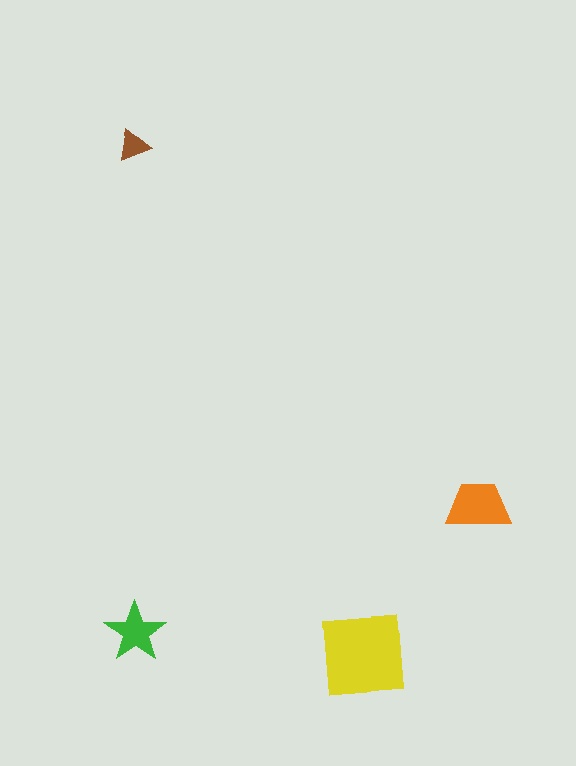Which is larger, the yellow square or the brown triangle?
The yellow square.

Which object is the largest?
The yellow square.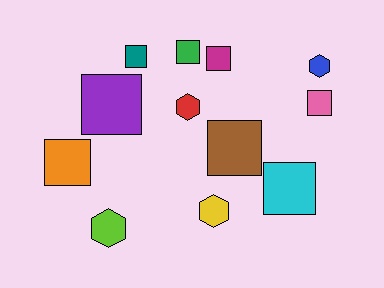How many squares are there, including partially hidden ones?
There are 8 squares.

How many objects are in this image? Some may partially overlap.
There are 12 objects.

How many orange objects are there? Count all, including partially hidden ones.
There is 1 orange object.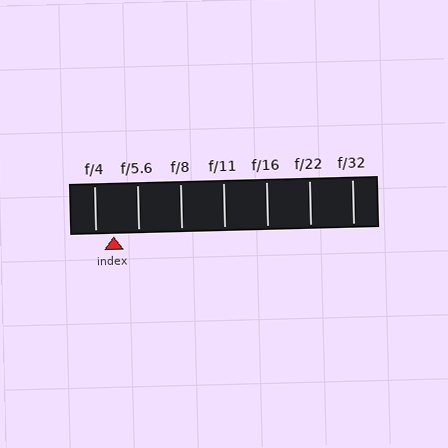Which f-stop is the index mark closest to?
The index mark is closest to f/4.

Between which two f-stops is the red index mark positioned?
The index mark is between f/4 and f/5.6.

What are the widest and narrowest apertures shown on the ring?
The widest aperture shown is f/4 and the narrowest is f/32.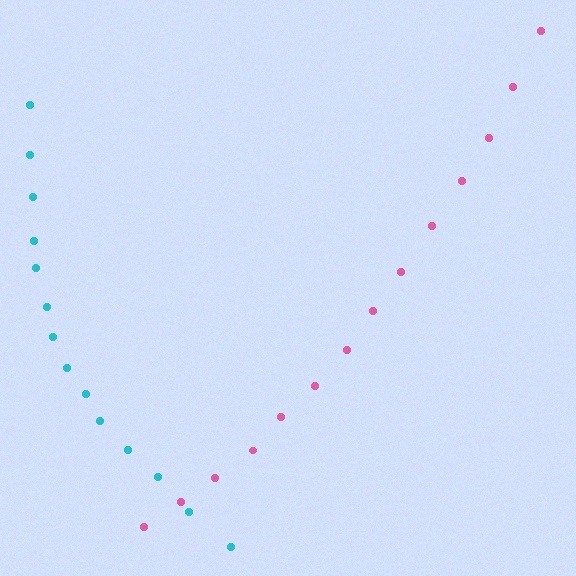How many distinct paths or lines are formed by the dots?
There are 2 distinct paths.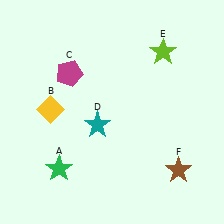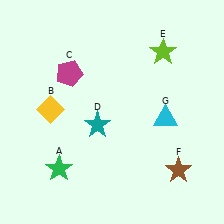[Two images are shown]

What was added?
A cyan triangle (G) was added in Image 2.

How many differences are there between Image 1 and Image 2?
There is 1 difference between the two images.